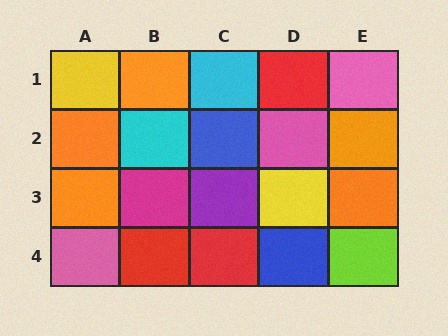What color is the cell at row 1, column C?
Cyan.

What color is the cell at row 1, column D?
Red.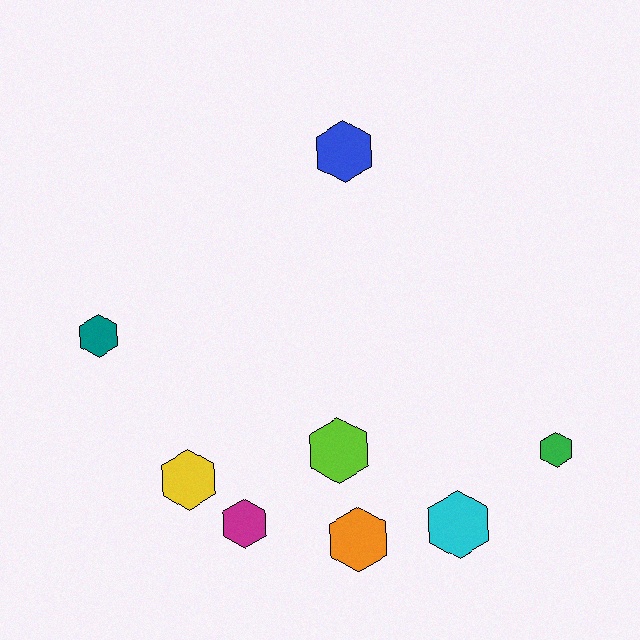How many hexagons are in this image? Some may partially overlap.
There are 8 hexagons.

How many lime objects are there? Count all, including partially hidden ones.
There is 1 lime object.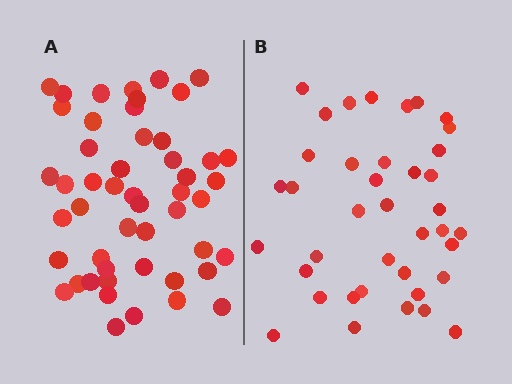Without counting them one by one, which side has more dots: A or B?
Region A (the left region) has more dots.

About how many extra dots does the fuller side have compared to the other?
Region A has roughly 12 or so more dots than region B.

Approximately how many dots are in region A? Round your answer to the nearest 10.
About 50 dots.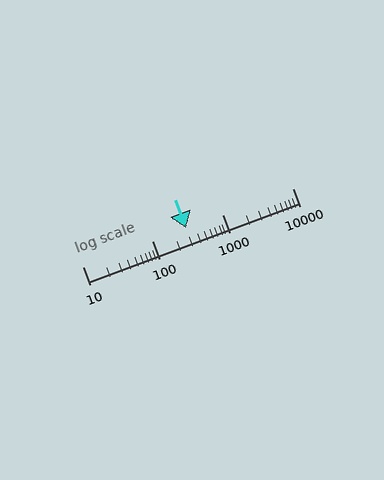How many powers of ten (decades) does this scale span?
The scale spans 3 decades, from 10 to 10000.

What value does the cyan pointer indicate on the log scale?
The pointer indicates approximately 300.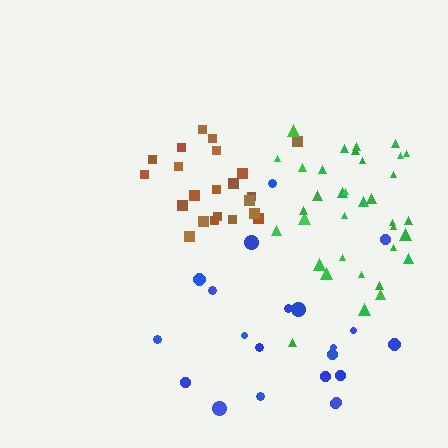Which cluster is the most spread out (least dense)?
Blue.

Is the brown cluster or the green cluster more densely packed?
Brown.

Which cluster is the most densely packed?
Brown.